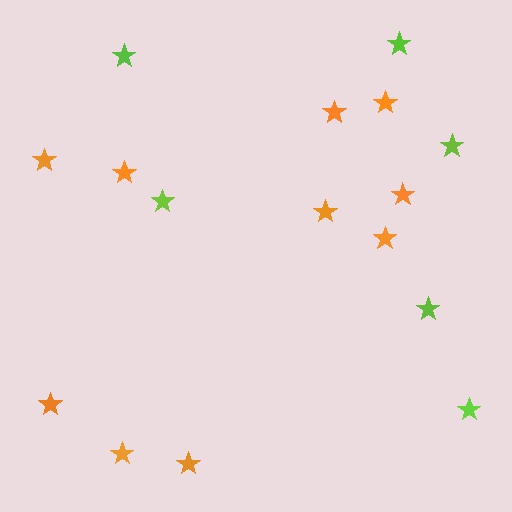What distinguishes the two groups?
There are 2 groups: one group of orange stars (10) and one group of lime stars (6).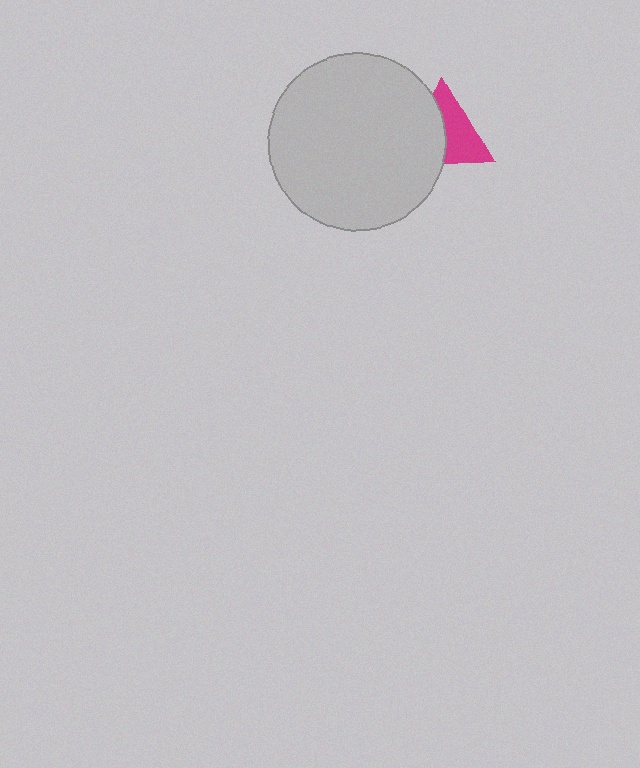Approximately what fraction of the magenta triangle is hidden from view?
Roughly 47% of the magenta triangle is hidden behind the light gray circle.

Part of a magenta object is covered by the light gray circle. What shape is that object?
It is a triangle.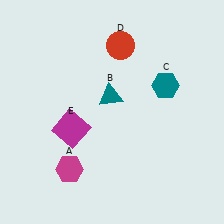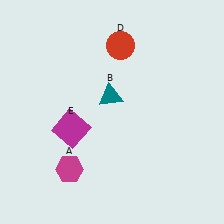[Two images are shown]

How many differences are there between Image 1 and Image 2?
There is 1 difference between the two images.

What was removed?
The teal hexagon (C) was removed in Image 2.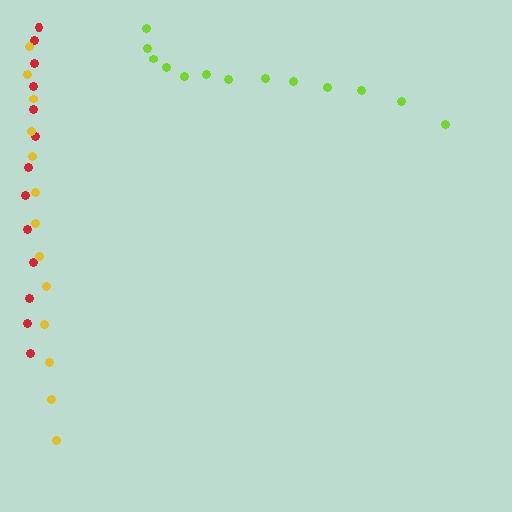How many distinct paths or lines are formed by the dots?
There are 3 distinct paths.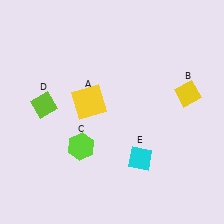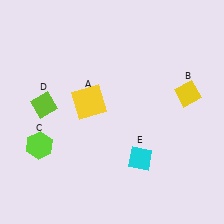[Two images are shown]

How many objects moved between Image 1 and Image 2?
1 object moved between the two images.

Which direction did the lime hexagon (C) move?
The lime hexagon (C) moved left.